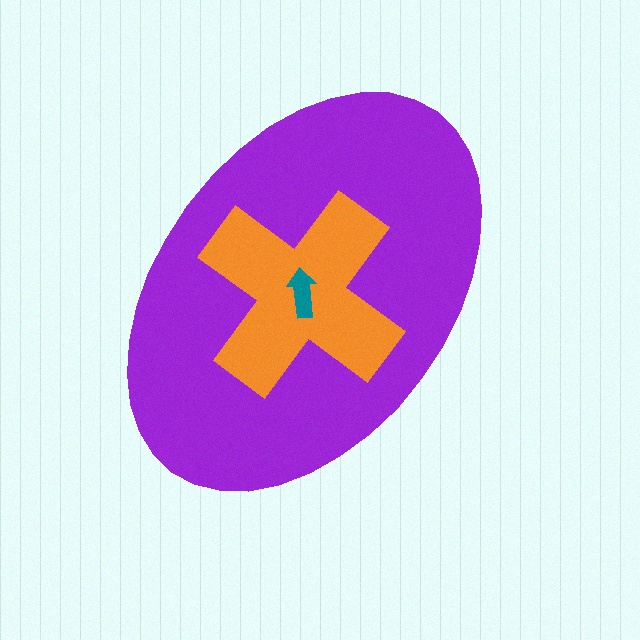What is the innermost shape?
The teal arrow.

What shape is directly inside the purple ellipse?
The orange cross.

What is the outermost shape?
The purple ellipse.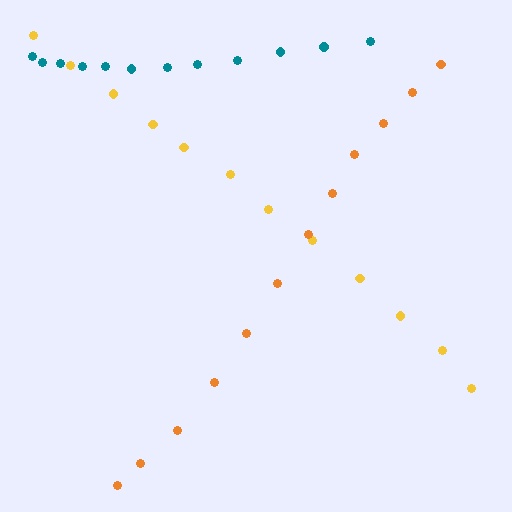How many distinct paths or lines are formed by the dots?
There are 3 distinct paths.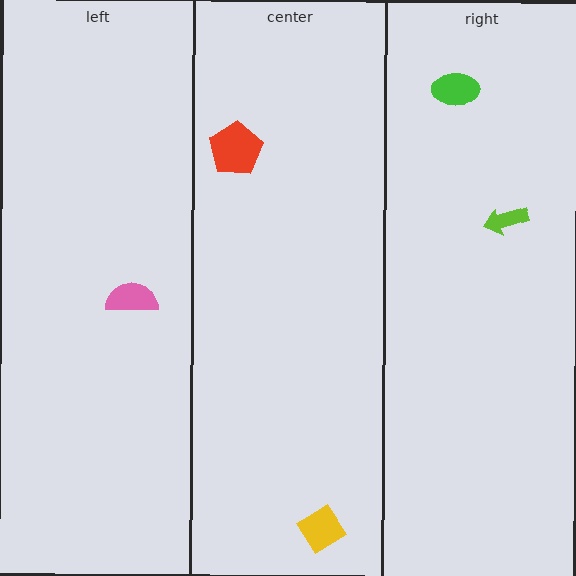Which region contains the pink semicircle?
The left region.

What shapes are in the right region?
The lime arrow, the green ellipse.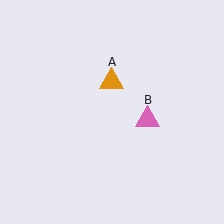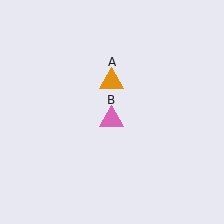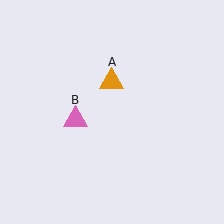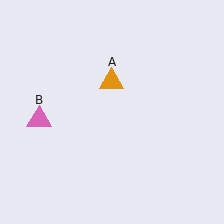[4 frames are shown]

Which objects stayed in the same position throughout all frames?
Orange triangle (object A) remained stationary.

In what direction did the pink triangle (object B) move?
The pink triangle (object B) moved left.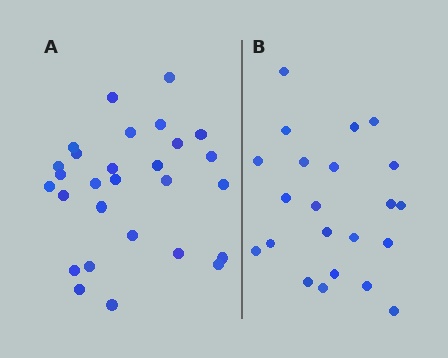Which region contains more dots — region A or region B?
Region A (the left region) has more dots.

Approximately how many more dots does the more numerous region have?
Region A has about 6 more dots than region B.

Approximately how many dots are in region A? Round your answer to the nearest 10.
About 30 dots. (The exact count is 28, which rounds to 30.)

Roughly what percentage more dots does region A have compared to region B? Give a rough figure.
About 25% more.